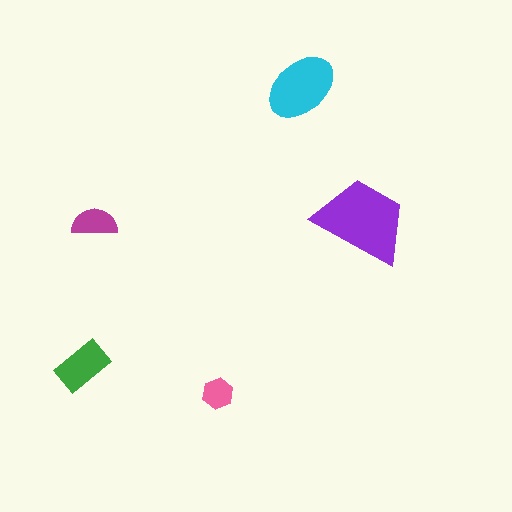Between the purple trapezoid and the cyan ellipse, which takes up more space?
The purple trapezoid.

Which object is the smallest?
The pink hexagon.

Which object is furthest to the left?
The green rectangle is leftmost.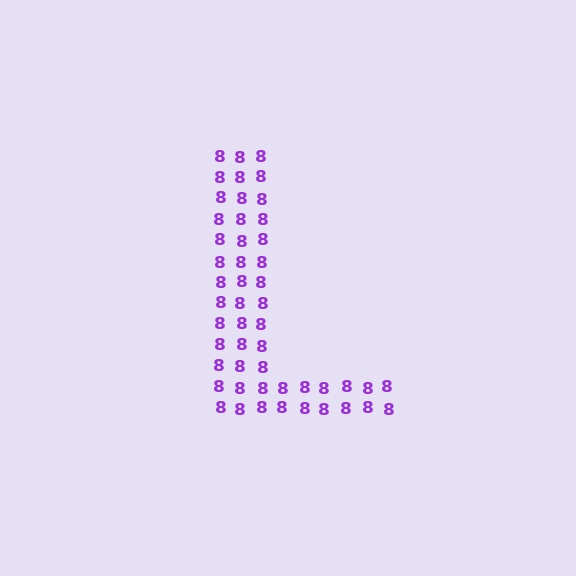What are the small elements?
The small elements are digit 8's.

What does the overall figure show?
The overall figure shows the letter L.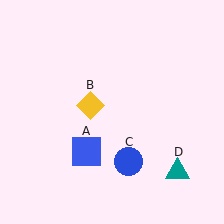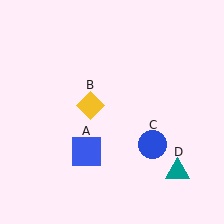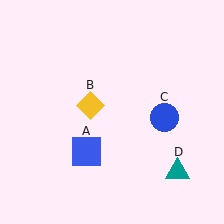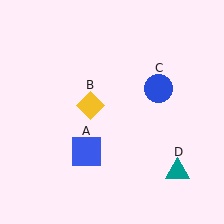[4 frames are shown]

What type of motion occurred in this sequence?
The blue circle (object C) rotated counterclockwise around the center of the scene.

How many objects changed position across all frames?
1 object changed position: blue circle (object C).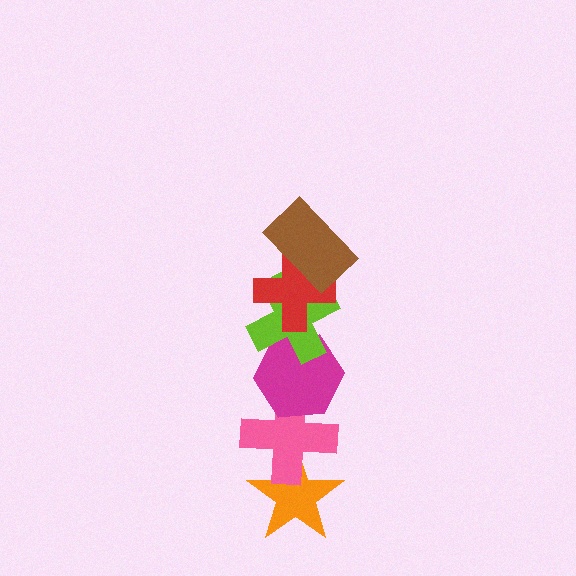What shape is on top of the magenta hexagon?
The lime cross is on top of the magenta hexagon.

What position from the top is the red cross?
The red cross is 2nd from the top.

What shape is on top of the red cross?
The brown rectangle is on top of the red cross.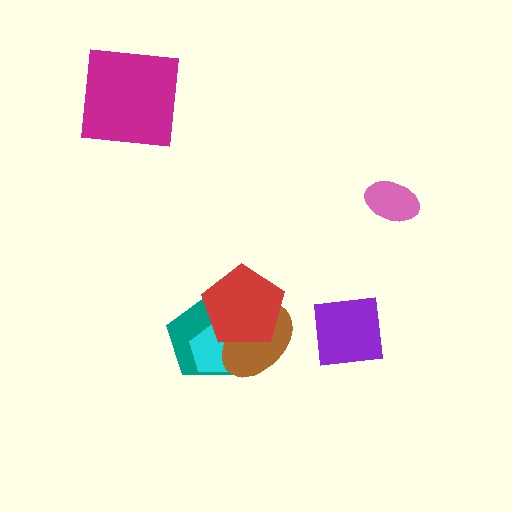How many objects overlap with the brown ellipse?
3 objects overlap with the brown ellipse.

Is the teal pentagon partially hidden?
Yes, it is partially covered by another shape.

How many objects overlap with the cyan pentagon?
3 objects overlap with the cyan pentagon.